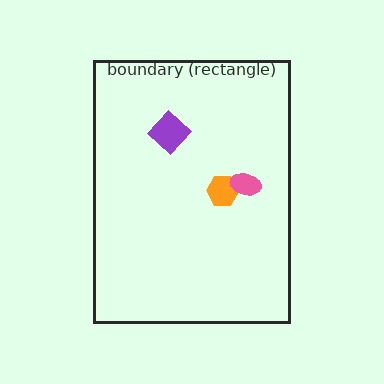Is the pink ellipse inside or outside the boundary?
Inside.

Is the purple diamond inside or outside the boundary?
Inside.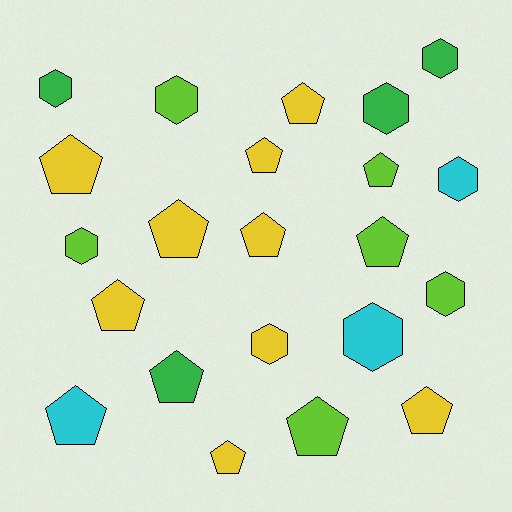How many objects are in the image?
There are 22 objects.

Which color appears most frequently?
Yellow, with 9 objects.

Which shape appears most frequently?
Pentagon, with 13 objects.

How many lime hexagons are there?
There are 3 lime hexagons.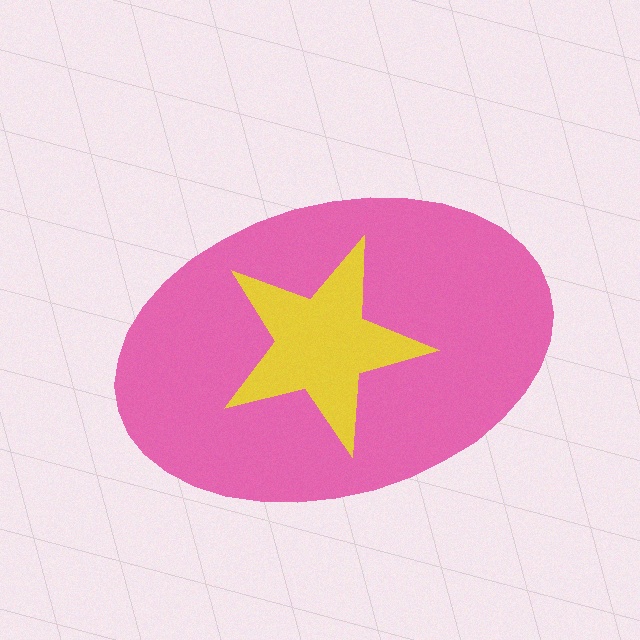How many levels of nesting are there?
2.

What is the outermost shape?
The pink ellipse.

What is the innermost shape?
The yellow star.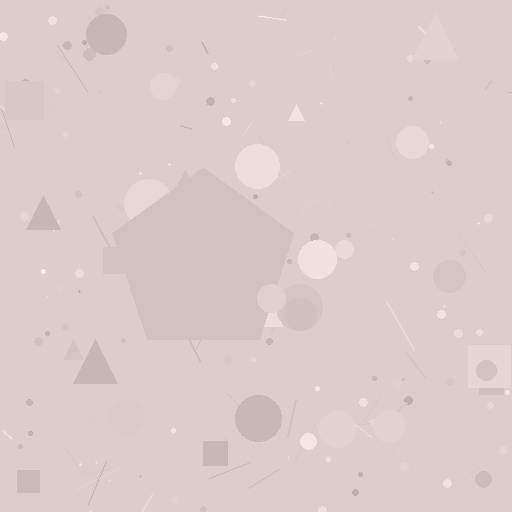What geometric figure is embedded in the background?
A pentagon is embedded in the background.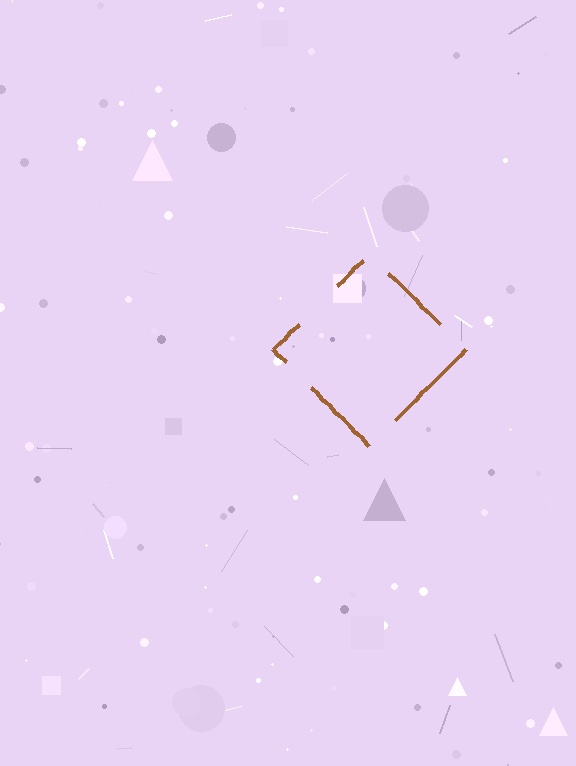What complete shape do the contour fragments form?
The contour fragments form a diamond.